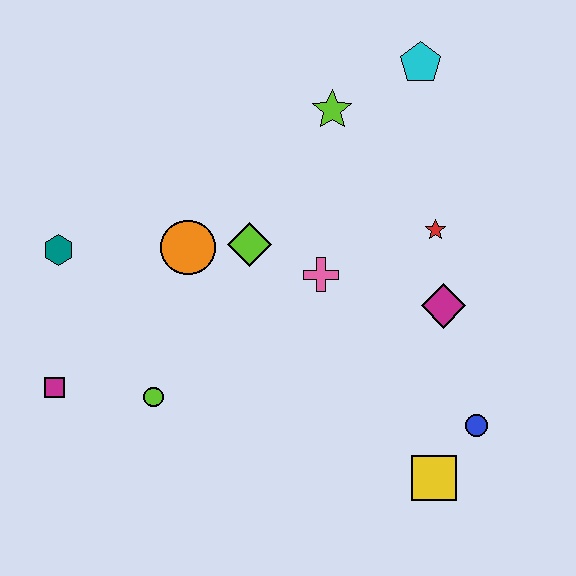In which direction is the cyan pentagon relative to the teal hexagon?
The cyan pentagon is to the right of the teal hexagon.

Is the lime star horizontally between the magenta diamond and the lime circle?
Yes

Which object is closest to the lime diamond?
The orange circle is closest to the lime diamond.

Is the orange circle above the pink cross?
Yes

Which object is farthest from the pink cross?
The magenta square is farthest from the pink cross.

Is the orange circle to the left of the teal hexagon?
No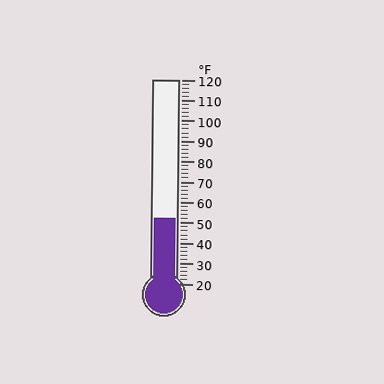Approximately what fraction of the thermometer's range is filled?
The thermometer is filled to approximately 30% of its range.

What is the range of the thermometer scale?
The thermometer scale ranges from 20°F to 120°F.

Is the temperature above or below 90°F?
The temperature is below 90°F.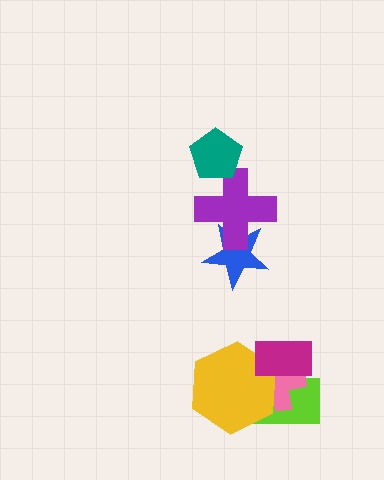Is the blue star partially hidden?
Yes, it is partially covered by another shape.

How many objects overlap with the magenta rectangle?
3 objects overlap with the magenta rectangle.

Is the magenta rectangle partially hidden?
No, no other shape covers it.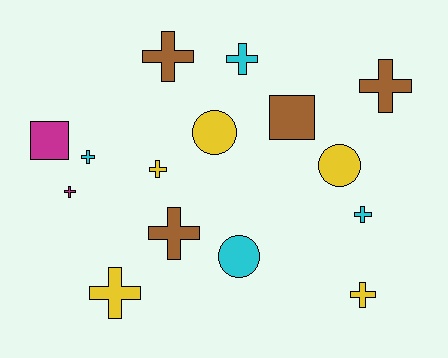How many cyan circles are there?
There is 1 cyan circle.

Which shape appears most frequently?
Cross, with 10 objects.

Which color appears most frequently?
Yellow, with 5 objects.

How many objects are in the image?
There are 15 objects.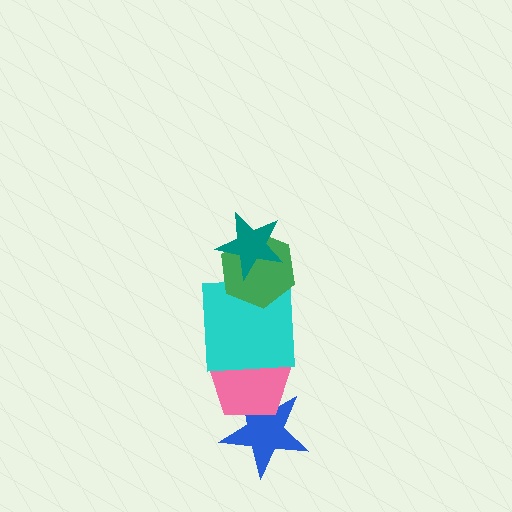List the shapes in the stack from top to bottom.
From top to bottom: the teal star, the green hexagon, the cyan square, the pink pentagon, the blue star.